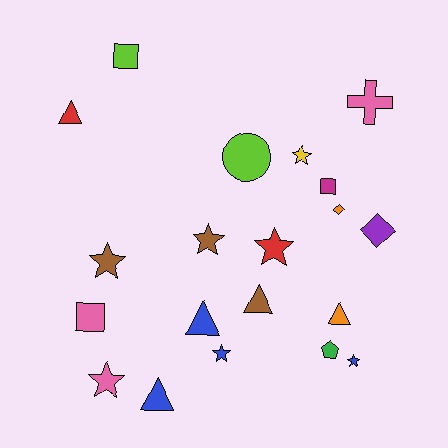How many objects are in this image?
There are 20 objects.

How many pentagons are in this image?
There is 1 pentagon.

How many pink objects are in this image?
There are 3 pink objects.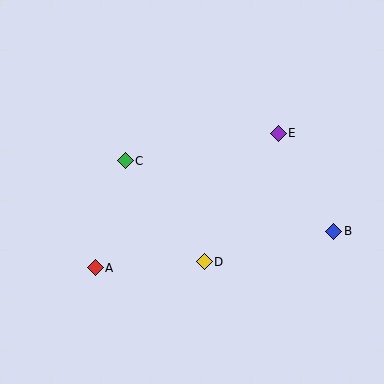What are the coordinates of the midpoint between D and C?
The midpoint between D and C is at (165, 211).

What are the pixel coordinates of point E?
Point E is at (278, 133).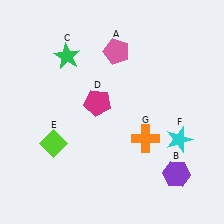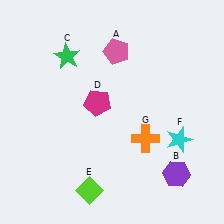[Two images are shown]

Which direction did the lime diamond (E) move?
The lime diamond (E) moved down.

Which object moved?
The lime diamond (E) moved down.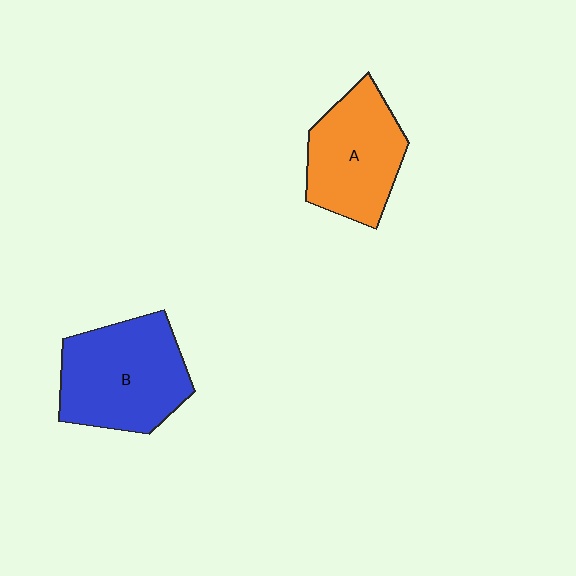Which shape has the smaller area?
Shape A (orange).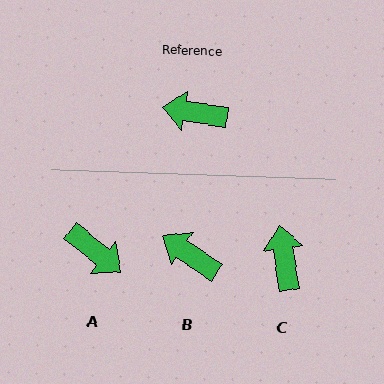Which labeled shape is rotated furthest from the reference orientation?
A, about 150 degrees away.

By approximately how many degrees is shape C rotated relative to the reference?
Approximately 72 degrees clockwise.